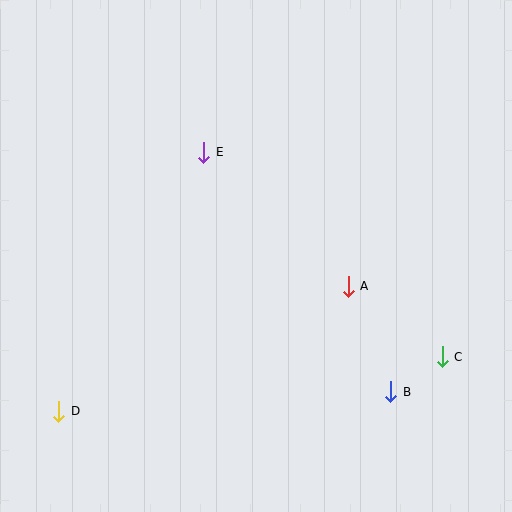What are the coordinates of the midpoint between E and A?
The midpoint between E and A is at (276, 219).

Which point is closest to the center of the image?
Point A at (348, 286) is closest to the center.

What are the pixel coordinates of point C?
Point C is at (442, 357).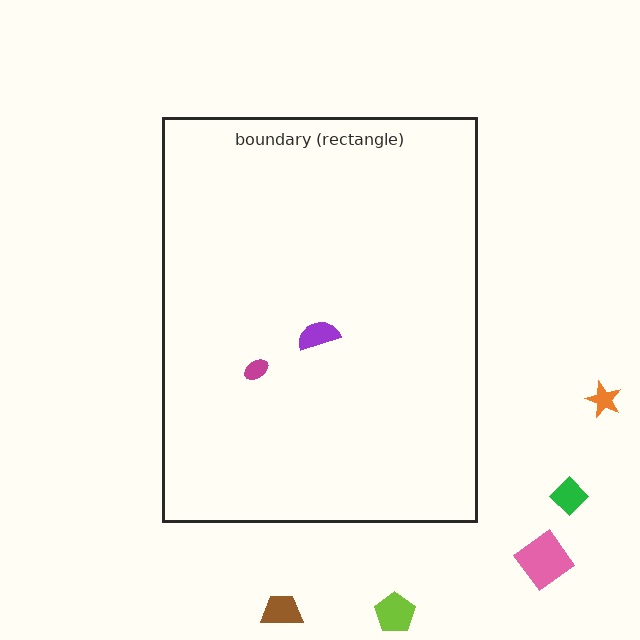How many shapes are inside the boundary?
2 inside, 5 outside.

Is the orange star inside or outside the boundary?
Outside.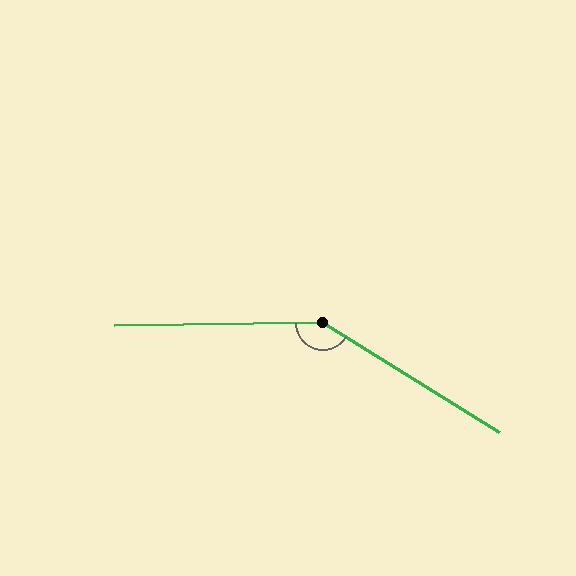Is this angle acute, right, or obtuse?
It is obtuse.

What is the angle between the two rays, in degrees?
Approximately 147 degrees.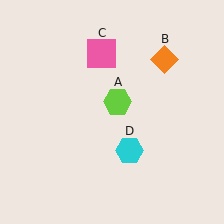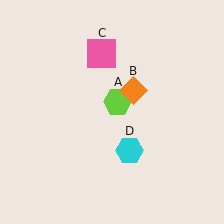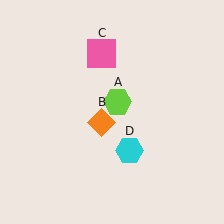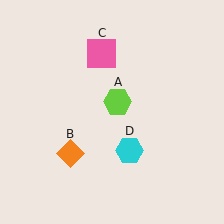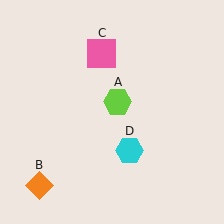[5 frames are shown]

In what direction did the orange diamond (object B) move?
The orange diamond (object B) moved down and to the left.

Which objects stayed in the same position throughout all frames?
Lime hexagon (object A) and pink square (object C) and cyan hexagon (object D) remained stationary.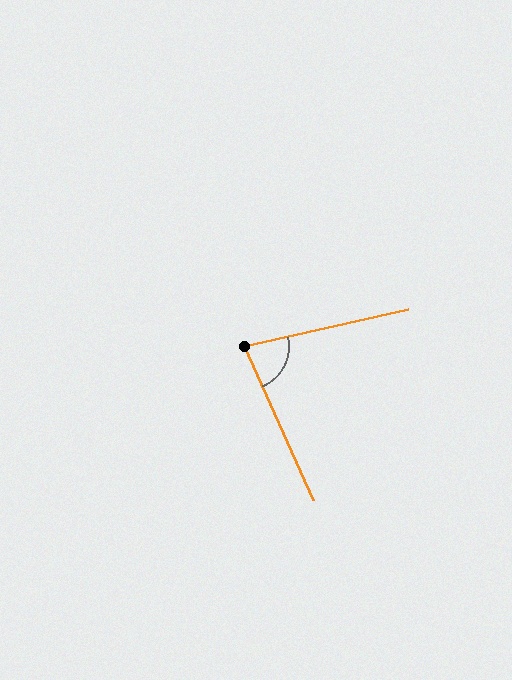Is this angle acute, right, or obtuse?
It is acute.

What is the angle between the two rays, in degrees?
Approximately 79 degrees.